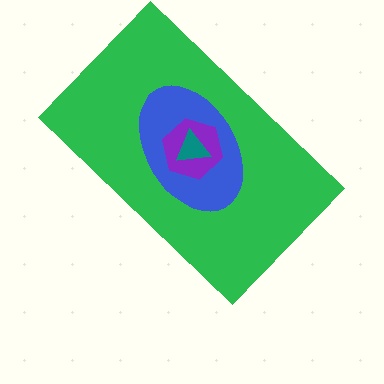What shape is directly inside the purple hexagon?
The teal triangle.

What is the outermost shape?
The green rectangle.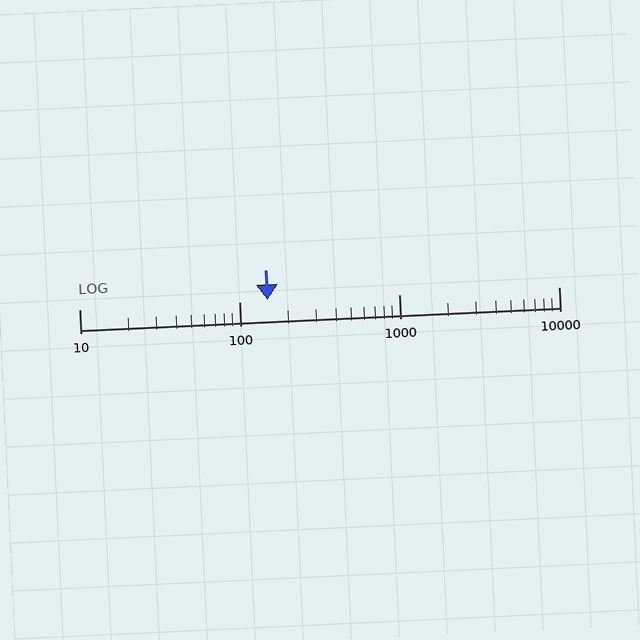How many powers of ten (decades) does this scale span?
The scale spans 3 decades, from 10 to 10000.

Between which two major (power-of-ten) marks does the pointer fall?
The pointer is between 100 and 1000.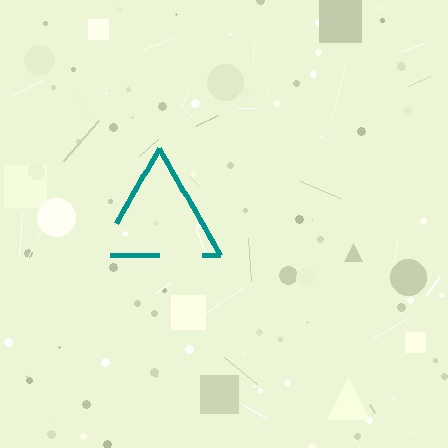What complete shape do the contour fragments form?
The contour fragments form a triangle.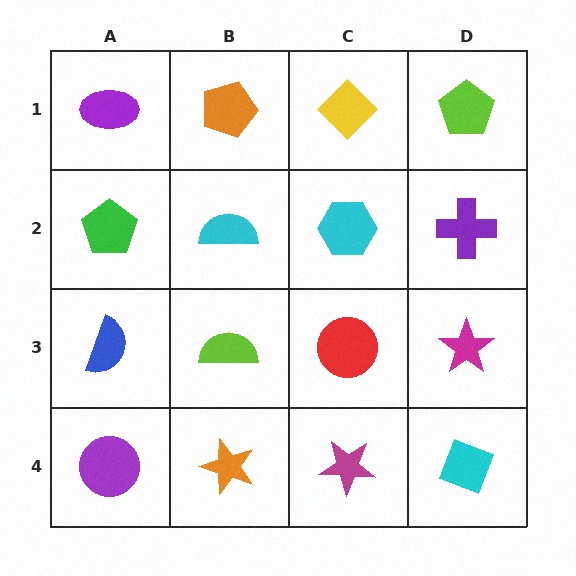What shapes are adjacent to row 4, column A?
A blue semicircle (row 3, column A), an orange star (row 4, column B).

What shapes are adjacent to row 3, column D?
A purple cross (row 2, column D), a cyan diamond (row 4, column D), a red circle (row 3, column C).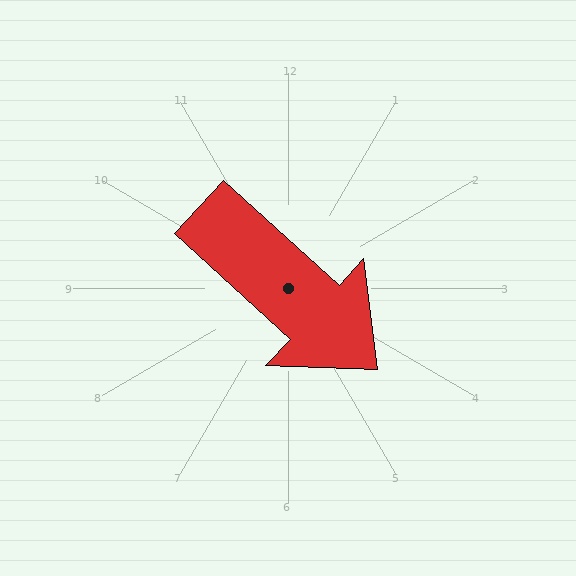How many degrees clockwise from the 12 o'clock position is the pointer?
Approximately 132 degrees.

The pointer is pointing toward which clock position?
Roughly 4 o'clock.